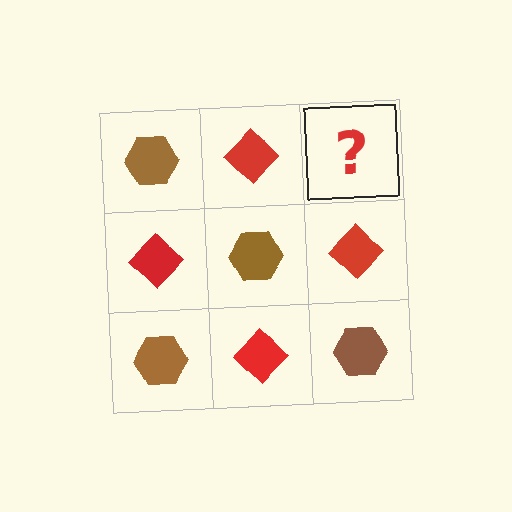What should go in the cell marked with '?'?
The missing cell should contain a brown hexagon.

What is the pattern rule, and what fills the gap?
The rule is that it alternates brown hexagon and red diamond in a checkerboard pattern. The gap should be filled with a brown hexagon.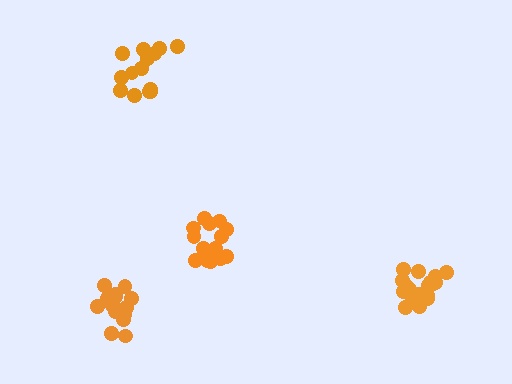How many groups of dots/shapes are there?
There are 4 groups.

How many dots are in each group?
Group 1: 15 dots, Group 2: 14 dots, Group 3: 20 dots, Group 4: 16 dots (65 total).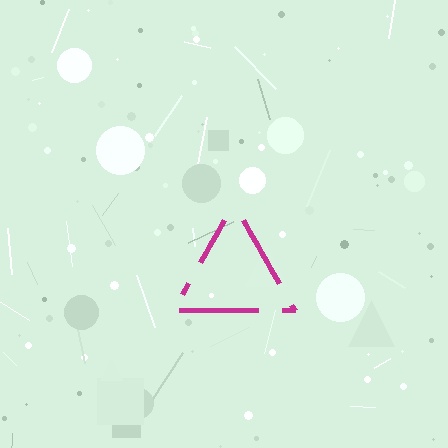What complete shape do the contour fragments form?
The contour fragments form a triangle.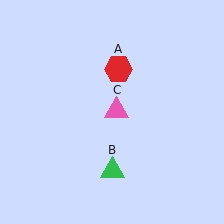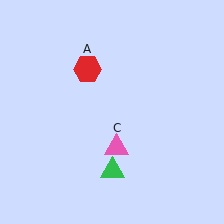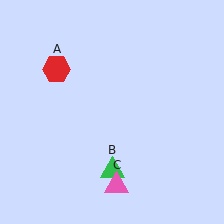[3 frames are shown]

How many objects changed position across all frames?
2 objects changed position: red hexagon (object A), pink triangle (object C).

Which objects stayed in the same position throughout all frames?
Green triangle (object B) remained stationary.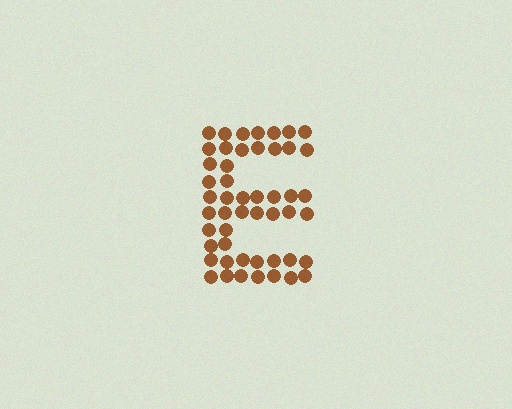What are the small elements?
The small elements are circles.